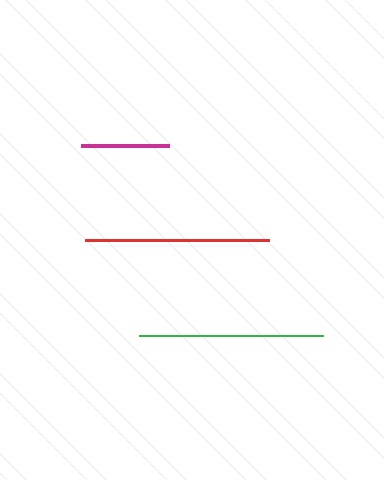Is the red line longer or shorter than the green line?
The red line is longer than the green line.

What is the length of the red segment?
The red segment is approximately 185 pixels long.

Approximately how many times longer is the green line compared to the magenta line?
The green line is approximately 2.1 times the length of the magenta line.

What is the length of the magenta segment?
The magenta segment is approximately 88 pixels long.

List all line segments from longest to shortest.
From longest to shortest: red, green, magenta.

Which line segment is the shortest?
The magenta line is the shortest at approximately 88 pixels.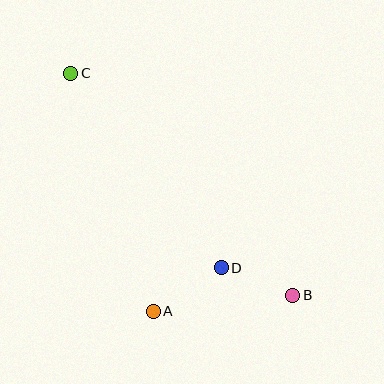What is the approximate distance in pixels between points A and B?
The distance between A and B is approximately 140 pixels.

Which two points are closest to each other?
Points B and D are closest to each other.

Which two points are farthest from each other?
Points B and C are farthest from each other.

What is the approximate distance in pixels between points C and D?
The distance between C and D is approximately 246 pixels.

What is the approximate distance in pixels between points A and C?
The distance between A and C is approximately 252 pixels.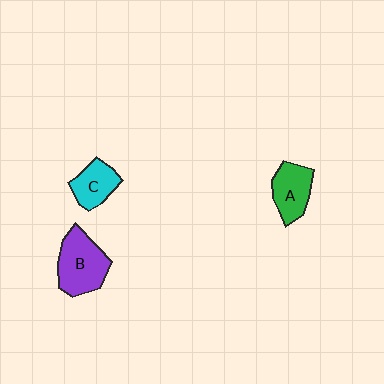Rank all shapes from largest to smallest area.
From largest to smallest: B (purple), A (green), C (cyan).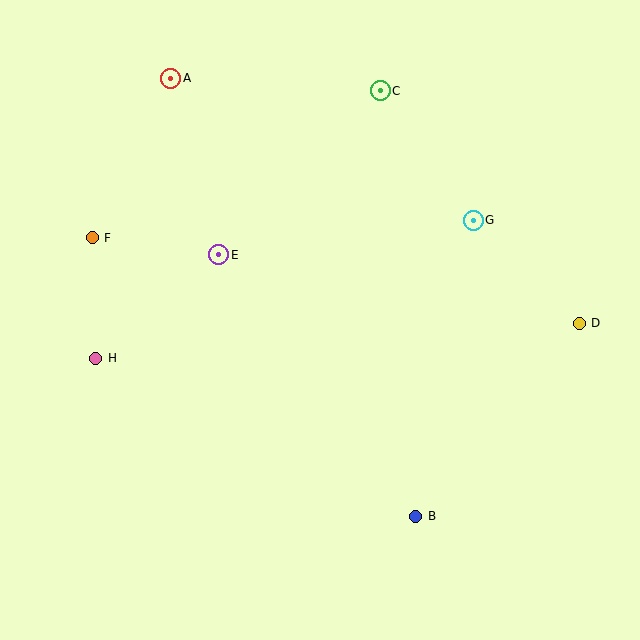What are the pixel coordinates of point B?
Point B is at (416, 516).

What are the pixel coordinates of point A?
Point A is at (171, 78).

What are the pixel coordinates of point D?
Point D is at (579, 324).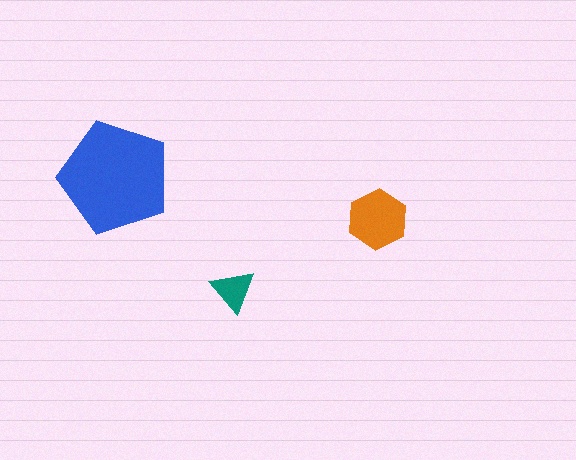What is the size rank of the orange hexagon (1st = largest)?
2nd.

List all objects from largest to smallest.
The blue pentagon, the orange hexagon, the teal triangle.